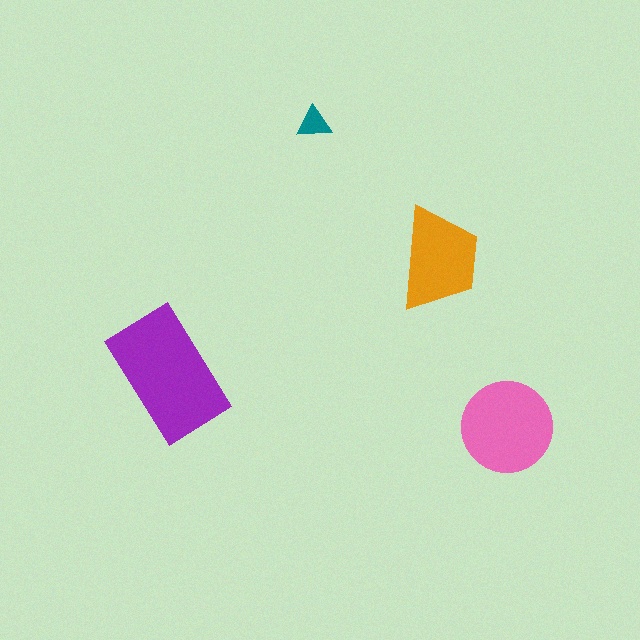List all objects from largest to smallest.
The purple rectangle, the pink circle, the orange trapezoid, the teal triangle.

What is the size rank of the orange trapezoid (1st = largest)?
3rd.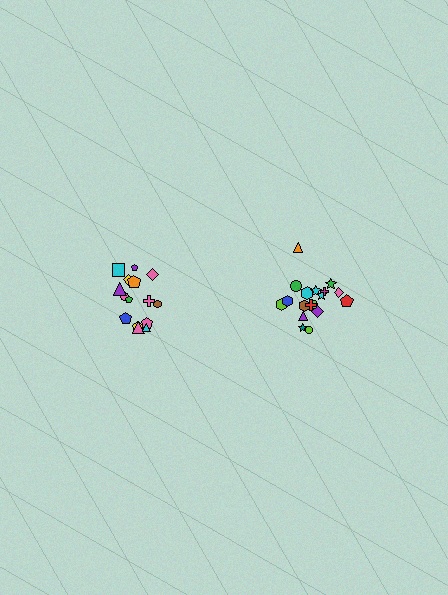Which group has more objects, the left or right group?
The right group.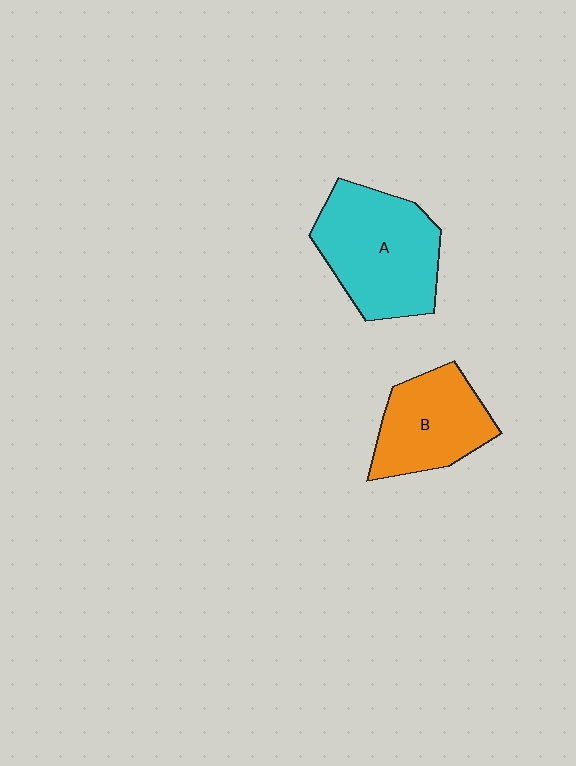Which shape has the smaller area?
Shape B (orange).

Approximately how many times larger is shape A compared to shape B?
Approximately 1.3 times.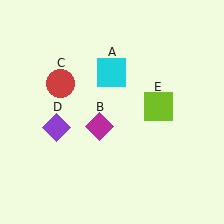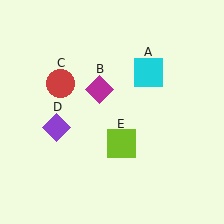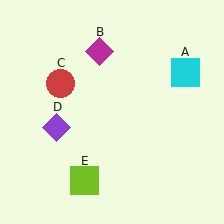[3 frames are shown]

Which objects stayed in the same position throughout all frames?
Red circle (object C) and purple diamond (object D) remained stationary.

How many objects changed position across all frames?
3 objects changed position: cyan square (object A), magenta diamond (object B), lime square (object E).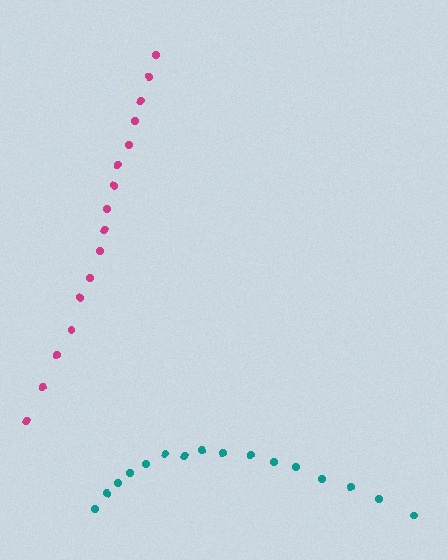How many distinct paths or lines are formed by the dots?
There are 2 distinct paths.